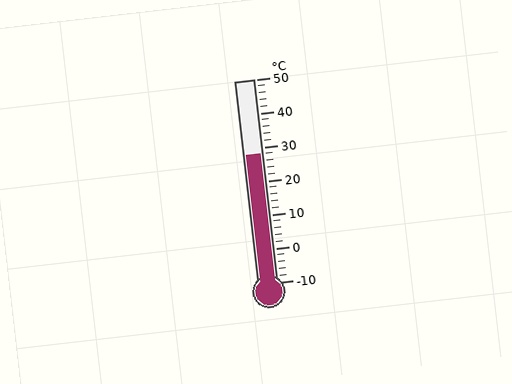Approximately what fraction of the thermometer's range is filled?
The thermometer is filled to approximately 65% of its range.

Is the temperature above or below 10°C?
The temperature is above 10°C.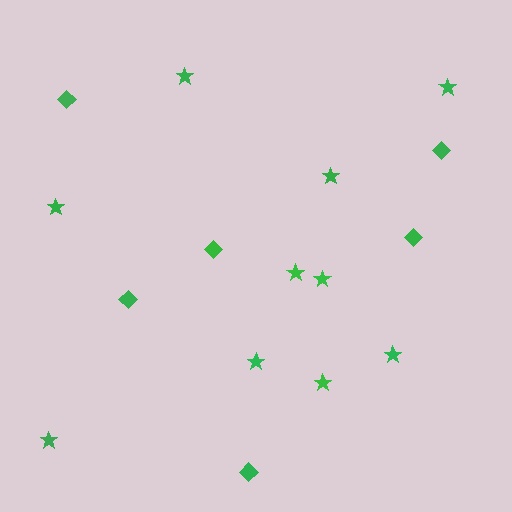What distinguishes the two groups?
There are 2 groups: one group of stars (10) and one group of diamonds (6).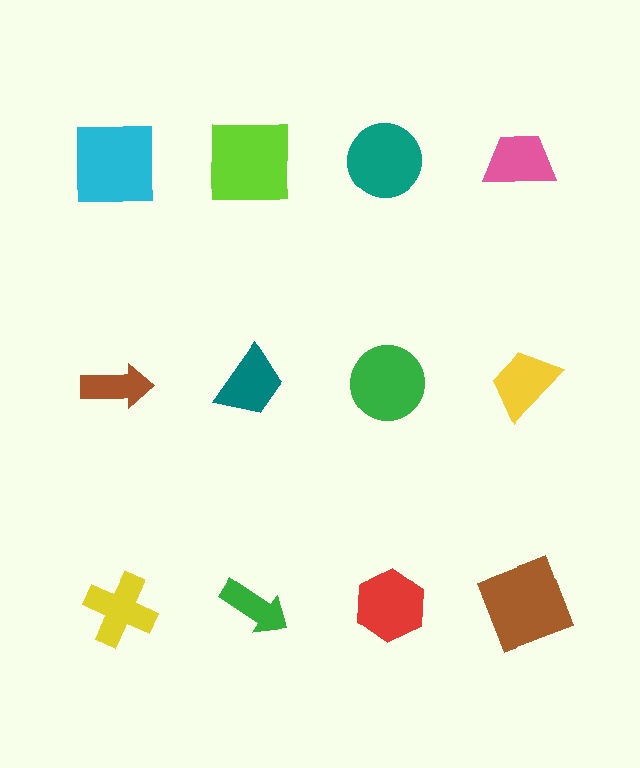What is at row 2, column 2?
A teal trapezoid.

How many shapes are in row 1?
4 shapes.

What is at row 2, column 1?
A brown arrow.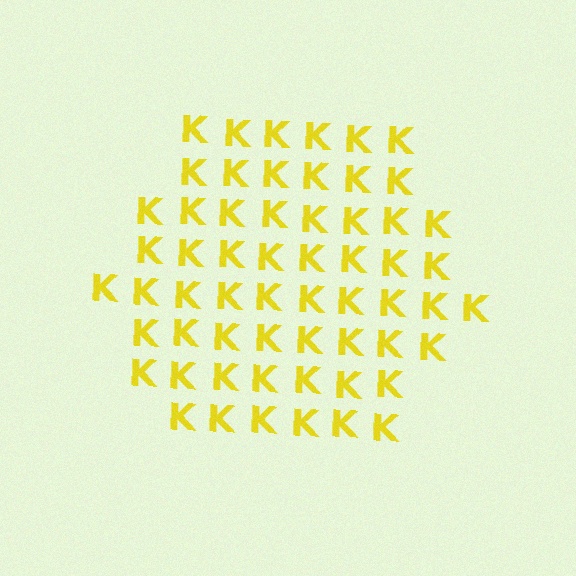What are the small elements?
The small elements are letter K's.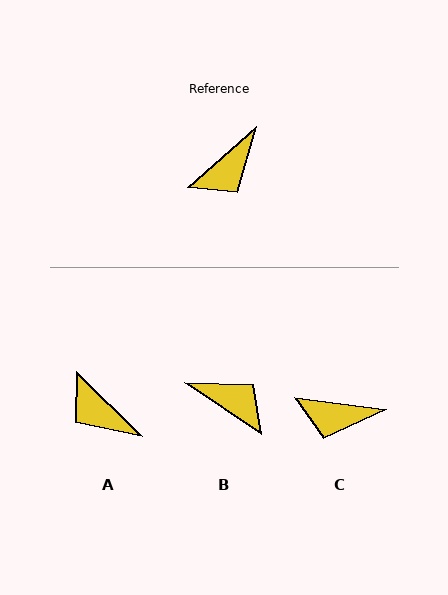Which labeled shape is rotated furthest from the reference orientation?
B, about 105 degrees away.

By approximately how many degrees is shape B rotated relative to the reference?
Approximately 105 degrees counter-clockwise.